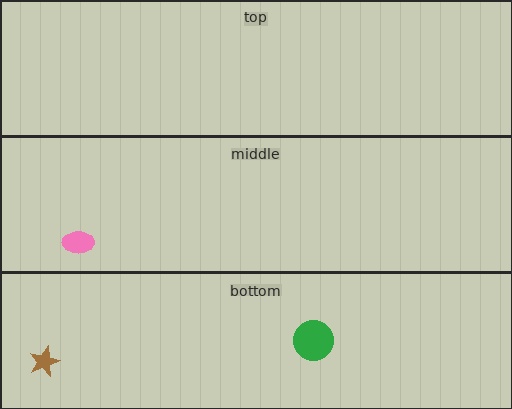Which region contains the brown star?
The bottom region.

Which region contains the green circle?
The bottom region.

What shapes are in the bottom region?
The green circle, the brown star.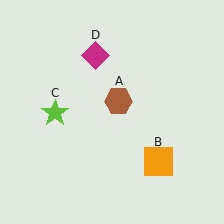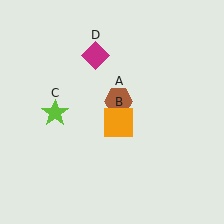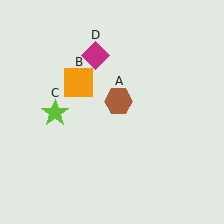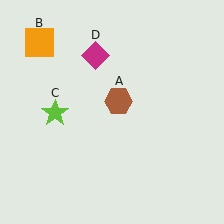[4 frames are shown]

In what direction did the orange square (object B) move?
The orange square (object B) moved up and to the left.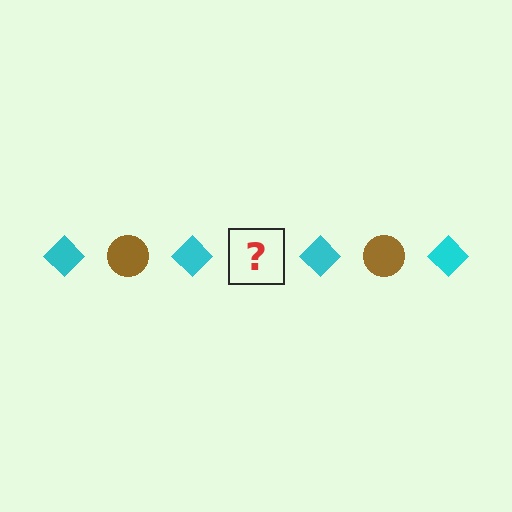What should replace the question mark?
The question mark should be replaced with a brown circle.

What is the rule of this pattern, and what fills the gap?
The rule is that the pattern alternates between cyan diamond and brown circle. The gap should be filled with a brown circle.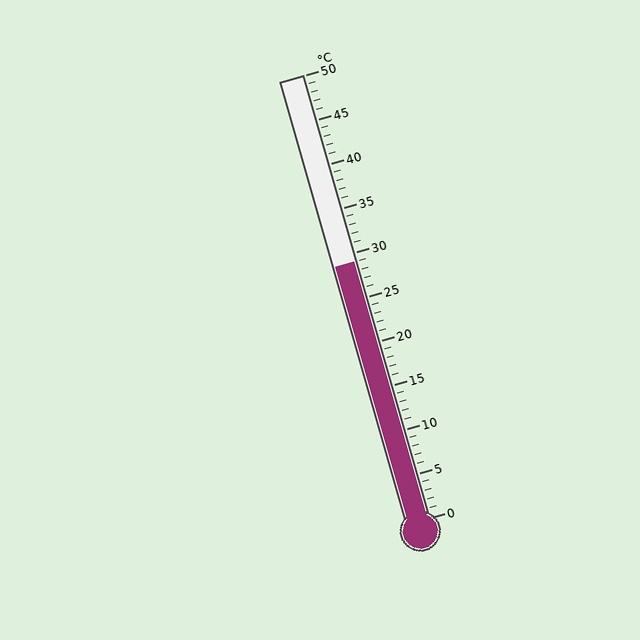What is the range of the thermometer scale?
The thermometer scale ranges from 0°C to 50°C.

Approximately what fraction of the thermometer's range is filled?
The thermometer is filled to approximately 60% of its range.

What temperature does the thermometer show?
The thermometer shows approximately 29°C.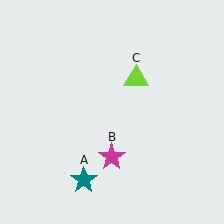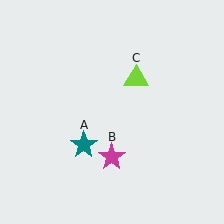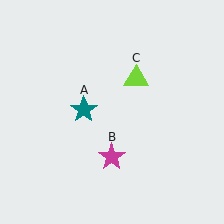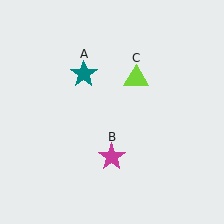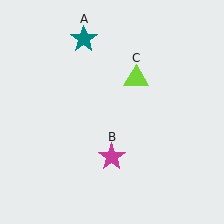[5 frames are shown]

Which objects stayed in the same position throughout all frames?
Magenta star (object B) and lime triangle (object C) remained stationary.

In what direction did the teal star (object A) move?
The teal star (object A) moved up.